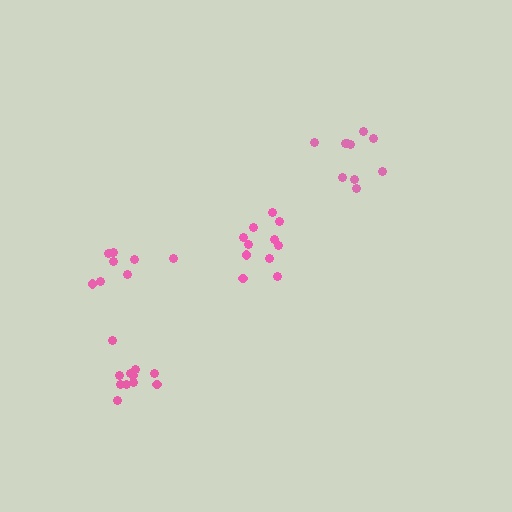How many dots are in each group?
Group 1: 8 dots, Group 2: 11 dots, Group 3: 10 dots, Group 4: 11 dots (40 total).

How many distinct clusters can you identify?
There are 4 distinct clusters.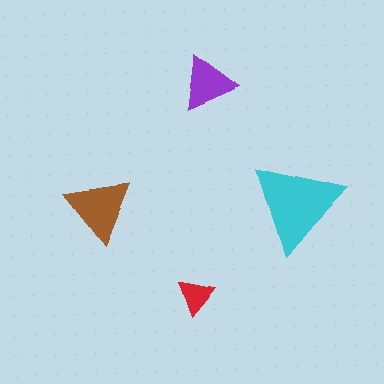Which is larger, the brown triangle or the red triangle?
The brown one.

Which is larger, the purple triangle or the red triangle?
The purple one.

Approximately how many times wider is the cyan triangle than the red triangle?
About 2.5 times wider.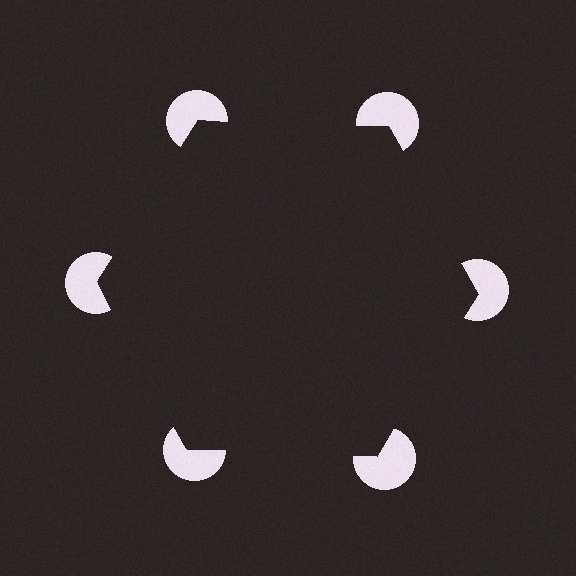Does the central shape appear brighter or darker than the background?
It typically appears slightly darker than the background, even though no actual brightness change is drawn.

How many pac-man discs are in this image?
There are 6 — one at each vertex of the illusory hexagon.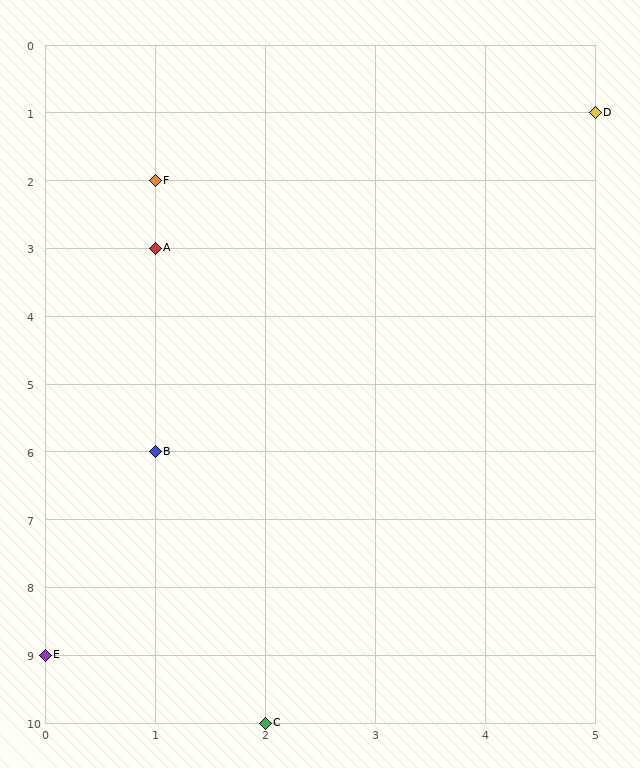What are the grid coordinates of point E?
Point E is at grid coordinates (0, 9).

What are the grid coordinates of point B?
Point B is at grid coordinates (1, 6).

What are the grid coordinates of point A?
Point A is at grid coordinates (1, 3).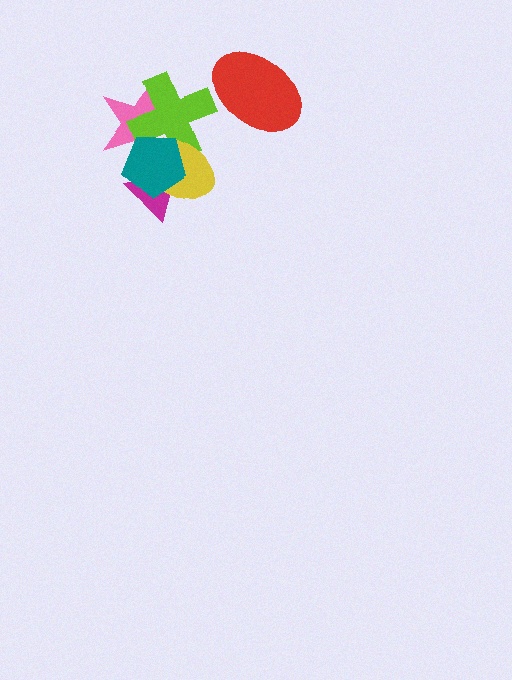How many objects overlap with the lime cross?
3 objects overlap with the lime cross.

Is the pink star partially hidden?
Yes, it is partially covered by another shape.